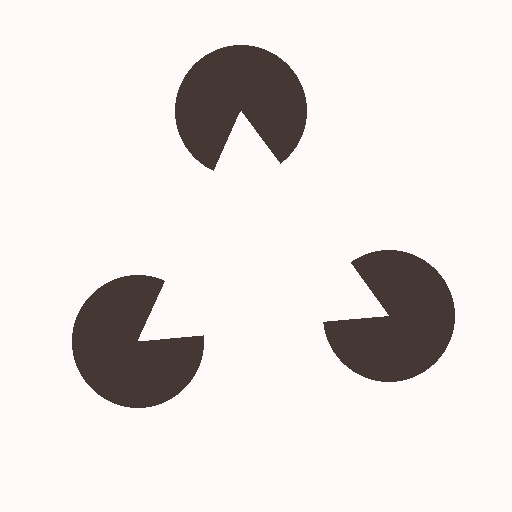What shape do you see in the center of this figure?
An illusory triangle — its edges are inferred from the aligned wedge cuts in the pac-man discs, not physically drawn.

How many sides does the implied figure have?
3 sides.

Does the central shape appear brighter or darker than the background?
It typically appears slightly brighter than the background, even though no actual brightness change is drawn.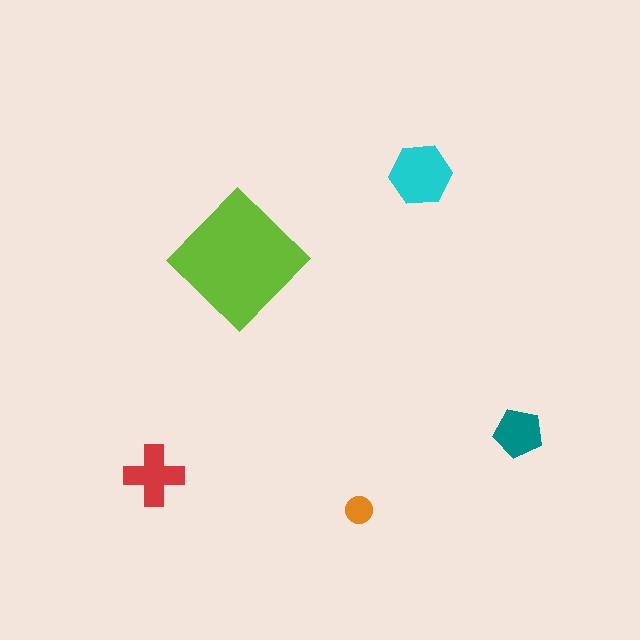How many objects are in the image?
There are 5 objects in the image.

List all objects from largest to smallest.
The lime diamond, the cyan hexagon, the red cross, the teal pentagon, the orange circle.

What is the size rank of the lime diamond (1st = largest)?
1st.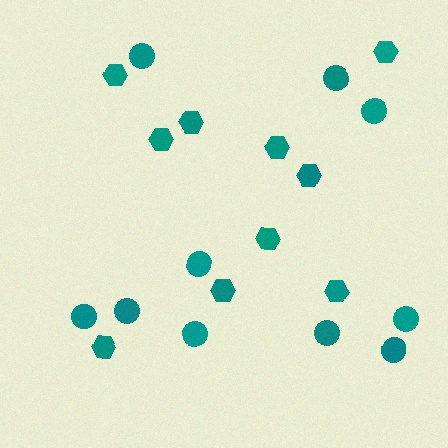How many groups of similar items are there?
There are 2 groups: one group of hexagons (10) and one group of circles (10).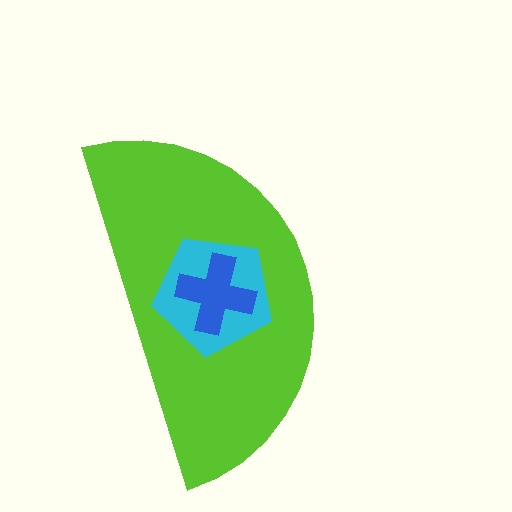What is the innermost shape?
The blue cross.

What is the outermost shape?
The lime semicircle.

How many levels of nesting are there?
3.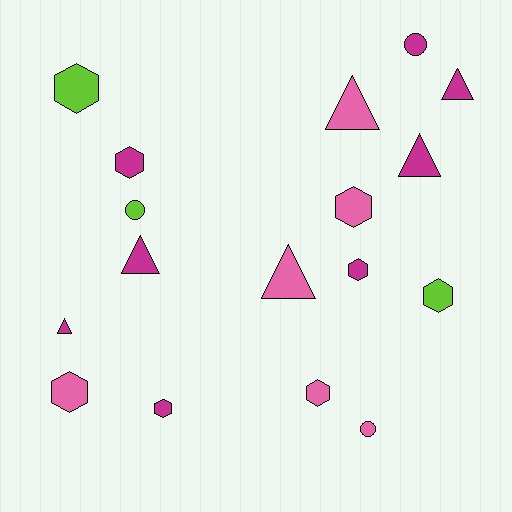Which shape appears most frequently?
Hexagon, with 8 objects.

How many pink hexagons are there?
There are 3 pink hexagons.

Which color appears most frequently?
Magenta, with 8 objects.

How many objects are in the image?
There are 17 objects.